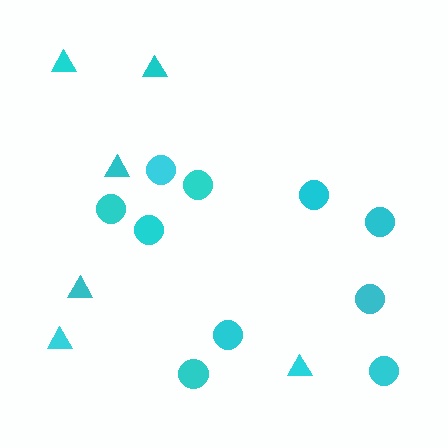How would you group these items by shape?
There are 2 groups: one group of circles (10) and one group of triangles (6).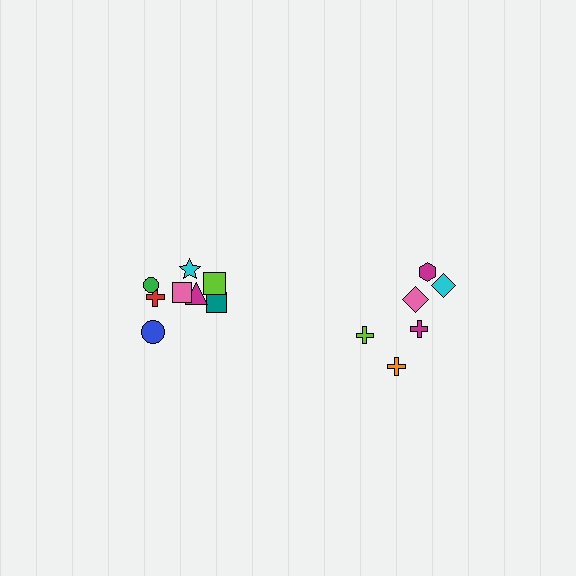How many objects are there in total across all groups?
There are 14 objects.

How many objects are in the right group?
There are 6 objects.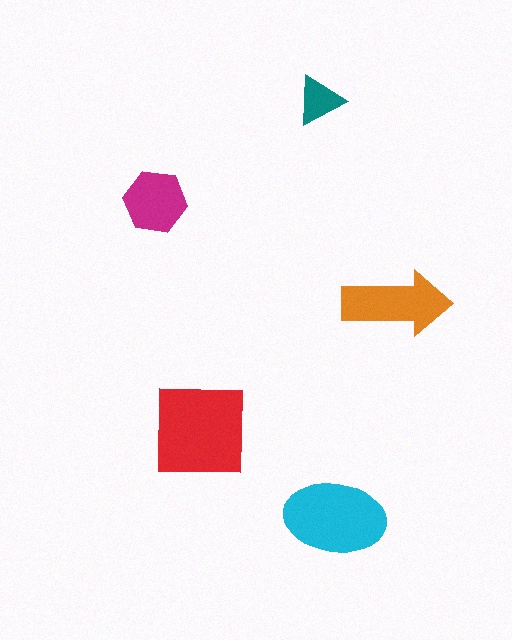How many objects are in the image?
There are 5 objects in the image.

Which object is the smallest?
The teal triangle.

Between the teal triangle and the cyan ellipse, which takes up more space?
The cyan ellipse.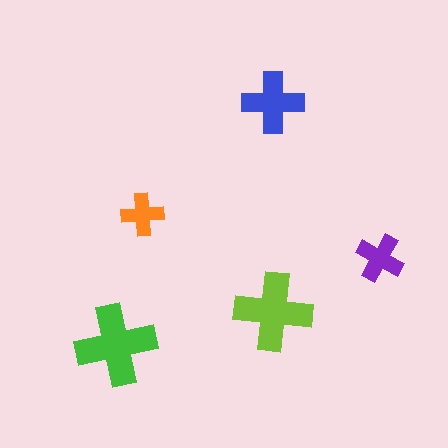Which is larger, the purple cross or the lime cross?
The lime one.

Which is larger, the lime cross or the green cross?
The green one.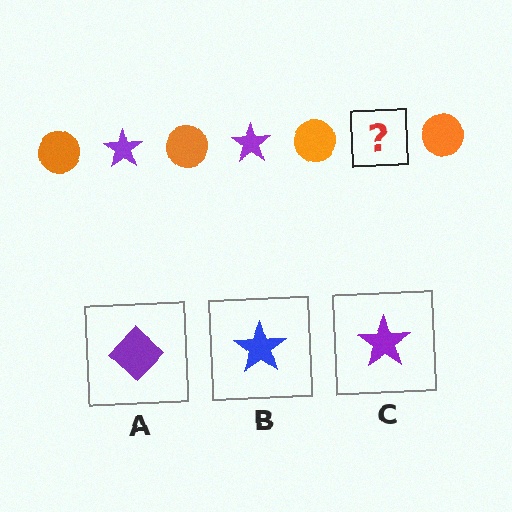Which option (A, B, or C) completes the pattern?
C.